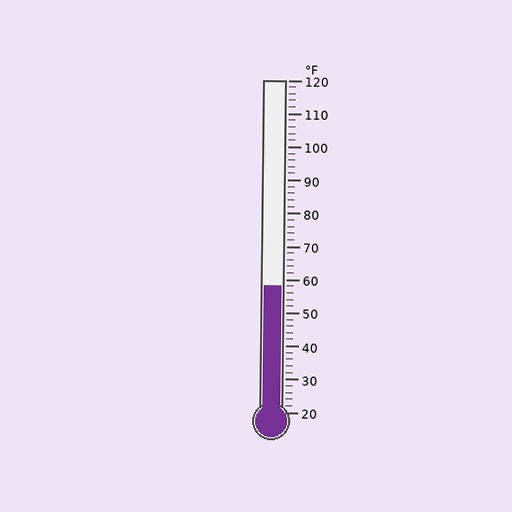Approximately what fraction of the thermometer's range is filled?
The thermometer is filled to approximately 40% of its range.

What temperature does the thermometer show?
The thermometer shows approximately 58°F.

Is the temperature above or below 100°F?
The temperature is below 100°F.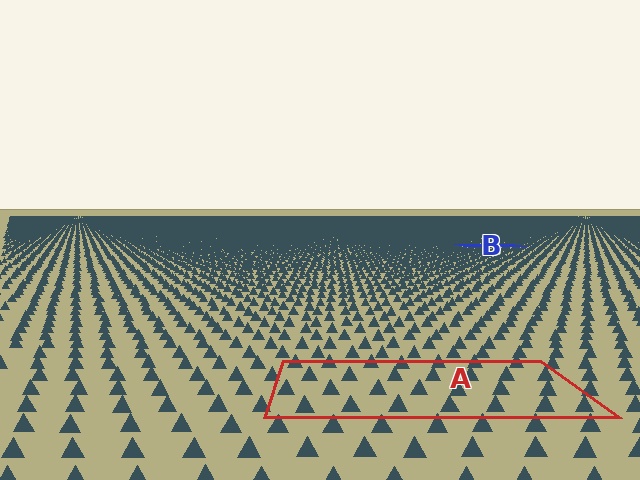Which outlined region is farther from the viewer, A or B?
Region B is farther from the viewer — the texture elements inside it appear smaller and more densely packed.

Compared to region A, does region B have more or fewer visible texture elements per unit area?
Region B has more texture elements per unit area — they are packed more densely because it is farther away.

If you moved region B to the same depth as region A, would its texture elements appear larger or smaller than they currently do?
They would appear larger. At a closer depth, the same texture elements are projected at a bigger on-screen size.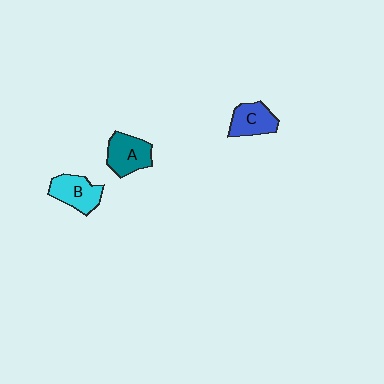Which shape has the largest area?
Shape A (teal).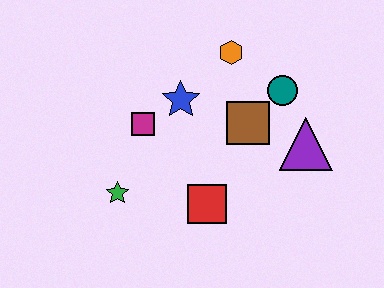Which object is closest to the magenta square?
The blue star is closest to the magenta square.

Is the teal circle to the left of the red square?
No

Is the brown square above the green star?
Yes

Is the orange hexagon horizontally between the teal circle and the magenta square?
Yes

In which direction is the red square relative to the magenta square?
The red square is below the magenta square.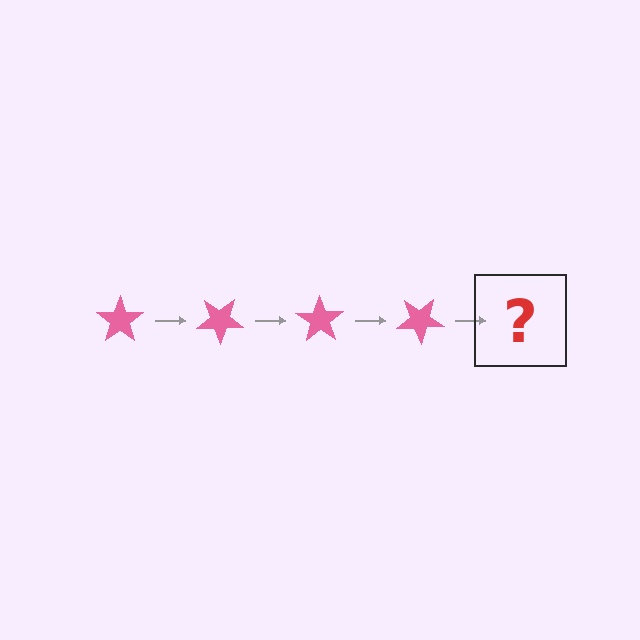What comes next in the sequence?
The next element should be a pink star rotated 140 degrees.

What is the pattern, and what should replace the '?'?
The pattern is that the star rotates 35 degrees each step. The '?' should be a pink star rotated 140 degrees.